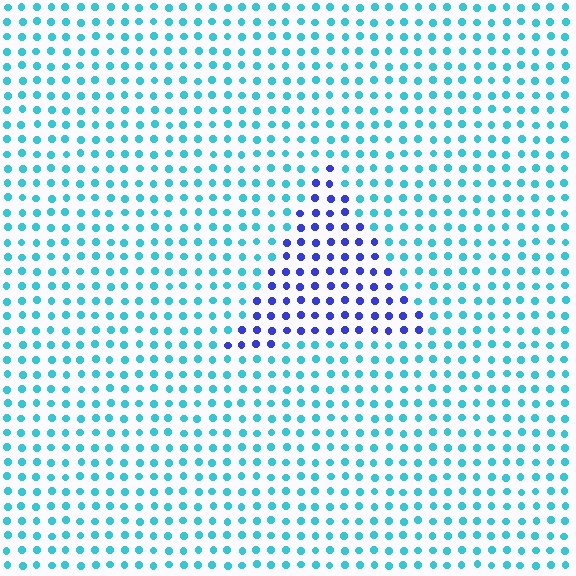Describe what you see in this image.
The image is filled with small cyan elements in a uniform arrangement. A triangle-shaped region is visible where the elements are tinted to a slightly different hue, forming a subtle color boundary.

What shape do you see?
I see a triangle.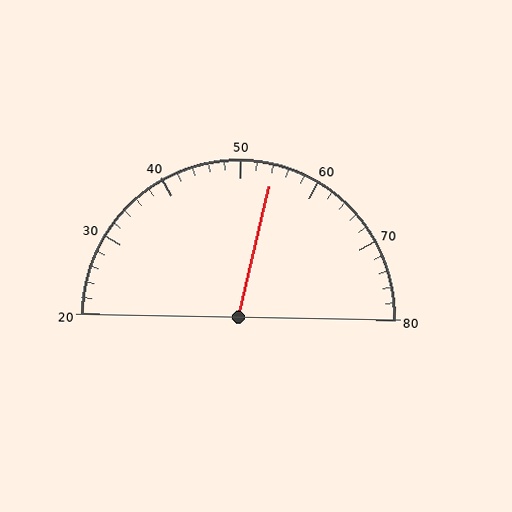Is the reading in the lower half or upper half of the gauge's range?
The reading is in the upper half of the range (20 to 80).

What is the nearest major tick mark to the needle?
The nearest major tick mark is 50.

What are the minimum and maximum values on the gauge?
The gauge ranges from 20 to 80.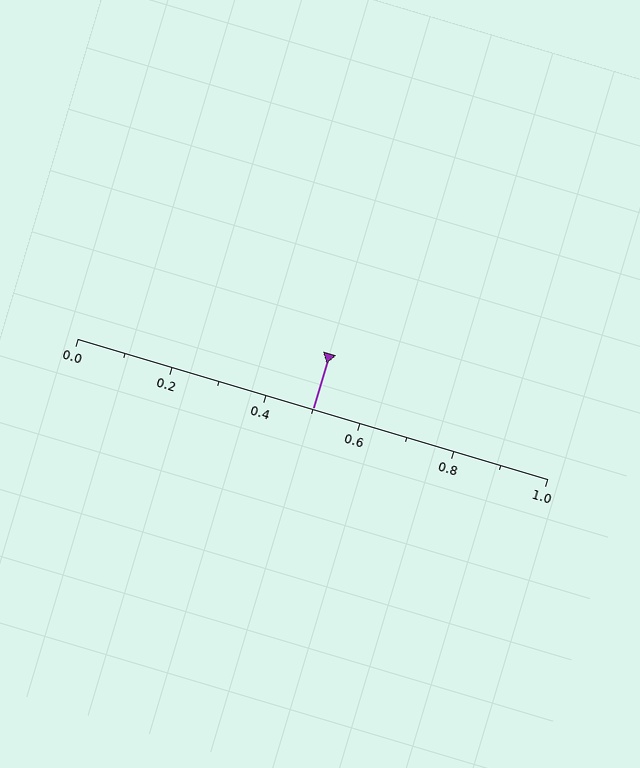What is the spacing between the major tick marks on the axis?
The major ticks are spaced 0.2 apart.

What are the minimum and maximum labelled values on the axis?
The axis runs from 0.0 to 1.0.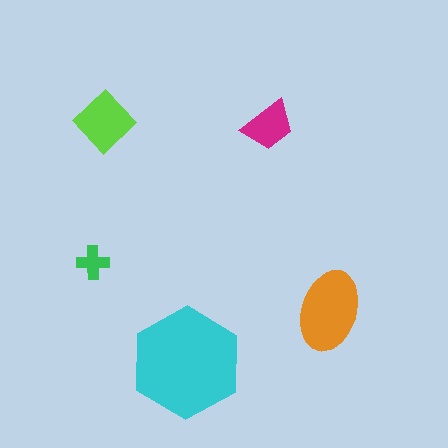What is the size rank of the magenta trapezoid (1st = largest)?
4th.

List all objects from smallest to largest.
The green cross, the magenta trapezoid, the lime diamond, the orange ellipse, the cyan hexagon.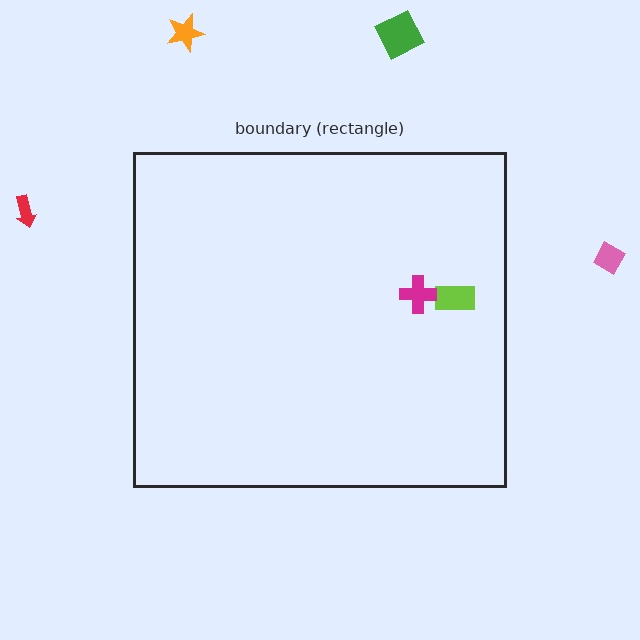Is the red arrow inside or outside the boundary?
Outside.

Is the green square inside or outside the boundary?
Outside.